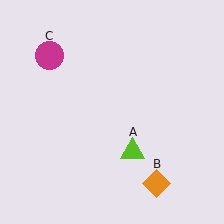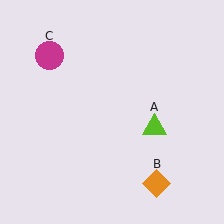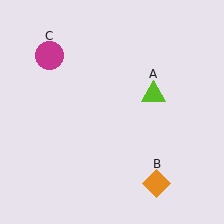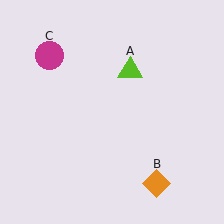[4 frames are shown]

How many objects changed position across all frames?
1 object changed position: lime triangle (object A).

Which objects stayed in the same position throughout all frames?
Orange diamond (object B) and magenta circle (object C) remained stationary.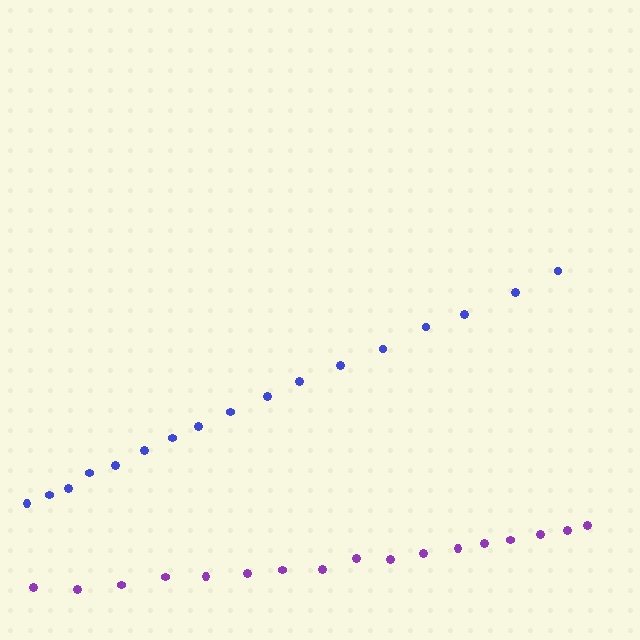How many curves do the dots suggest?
There are 2 distinct paths.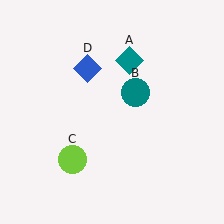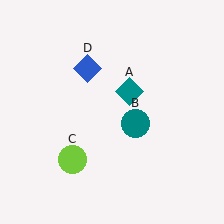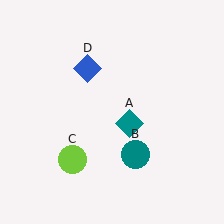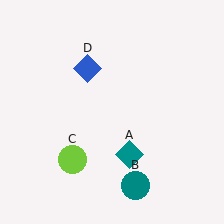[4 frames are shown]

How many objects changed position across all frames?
2 objects changed position: teal diamond (object A), teal circle (object B).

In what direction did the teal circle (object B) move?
The teal circle (object B) moved down.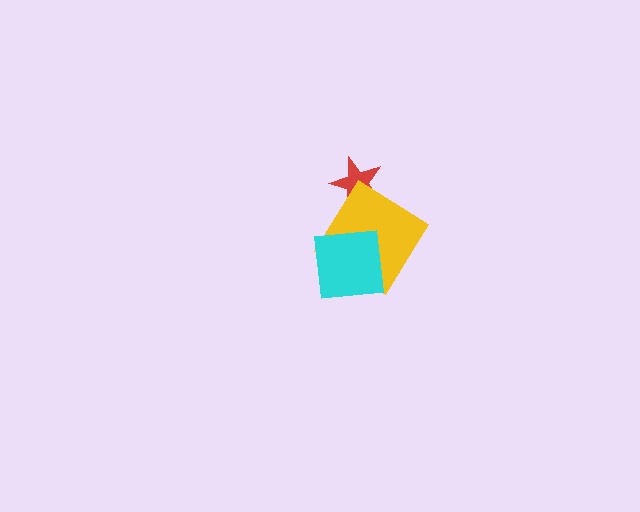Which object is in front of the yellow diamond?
The cyan square is in front of the yellow diamond.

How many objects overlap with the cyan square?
1 object overlaps with the cyan square.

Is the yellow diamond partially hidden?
Yes, it is partially covered by another shape.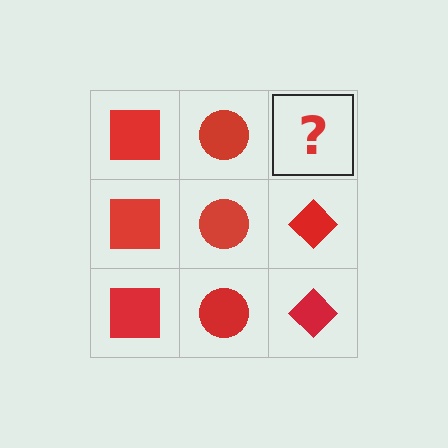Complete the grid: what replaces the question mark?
The question mark should be replaced with a red diamond.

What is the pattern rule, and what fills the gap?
The rule is that each column has a consistent shape. The gap should be filled with a red diamond.